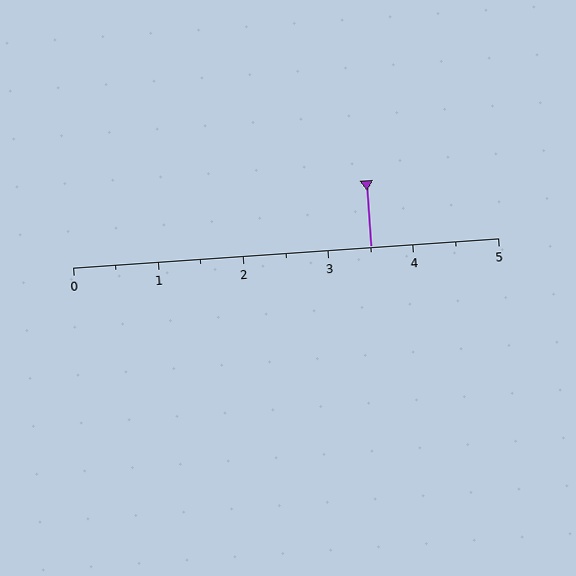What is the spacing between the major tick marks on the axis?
The major ticks are spaced 1 apart.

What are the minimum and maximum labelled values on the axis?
The axis runs from 0 to 5.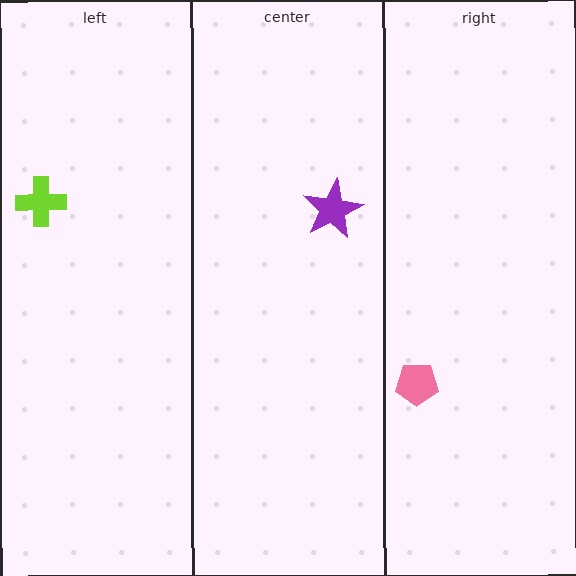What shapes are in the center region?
The purple star.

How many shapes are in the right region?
1.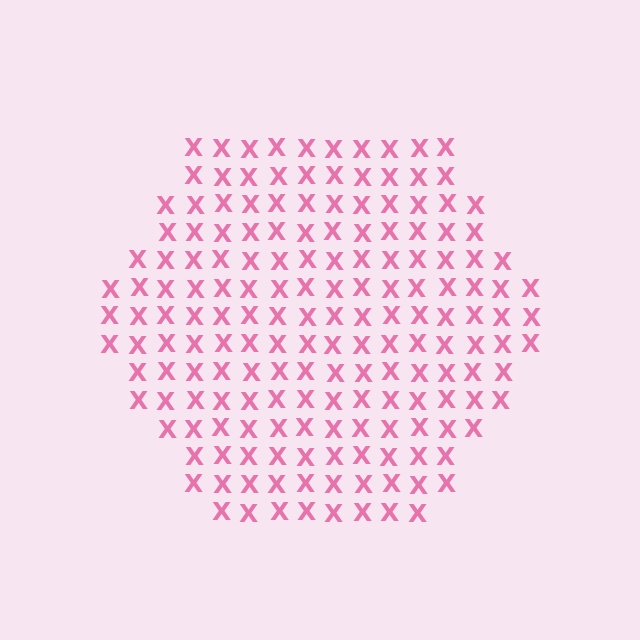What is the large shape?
The large shape is a hexagon.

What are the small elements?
The small elements are letter X's.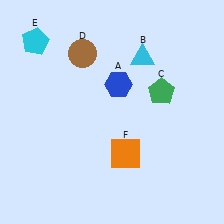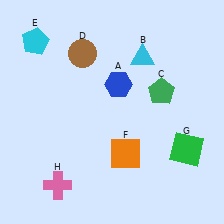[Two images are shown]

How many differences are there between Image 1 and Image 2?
There are 2 differences between the two images.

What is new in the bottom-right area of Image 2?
A green square (G) was added in the bottom-right area of Image 2.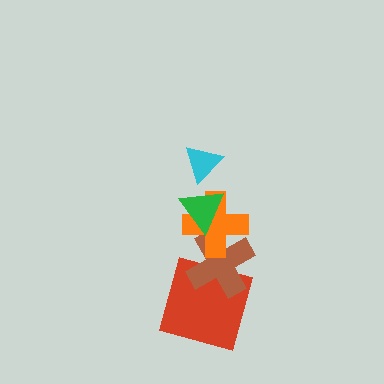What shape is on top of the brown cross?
The orange cross is on top of the brown cross.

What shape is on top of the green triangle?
The cyan triangle is on top of the green triangle.